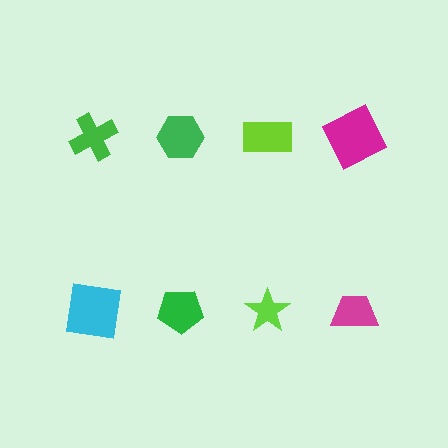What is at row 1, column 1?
A green cross.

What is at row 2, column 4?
A magenta trapezoid.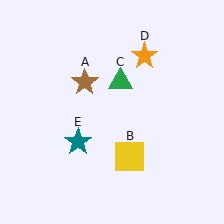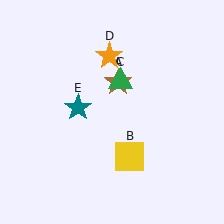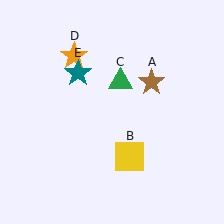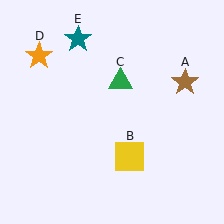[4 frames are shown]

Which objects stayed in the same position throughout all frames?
Yellow square (object B) and green triangle (object C) remained stationary.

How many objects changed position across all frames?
3 objects changed position: brown star (object A), orange star (object D), teal star (object E).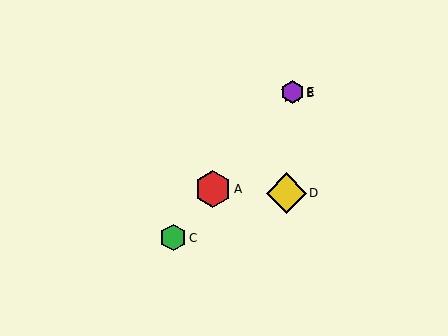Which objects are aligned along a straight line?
Objects A, B, C, E are aligned along a straight line.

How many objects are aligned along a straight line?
4 objects (A, B, C, E) are aligned along a straight line.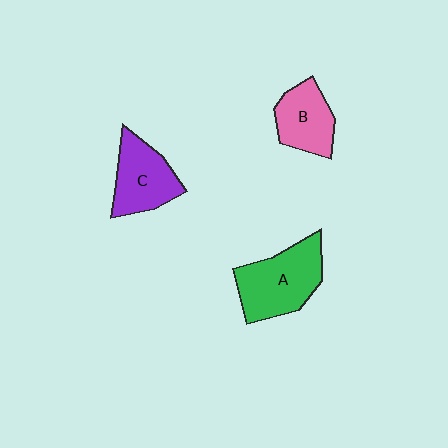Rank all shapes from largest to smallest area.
From largest to smallest: A (green), C (purple), B (pink).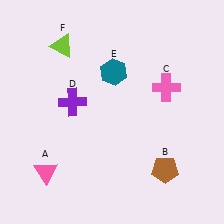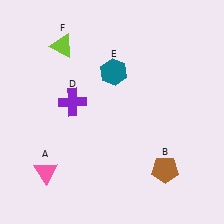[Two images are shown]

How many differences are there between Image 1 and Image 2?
There is 1 difference between the two images.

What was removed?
The pink cross (C) was removed in Image 2.